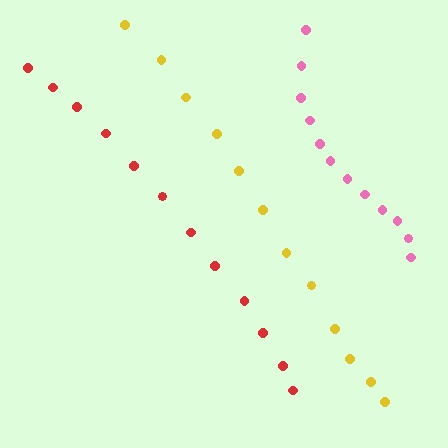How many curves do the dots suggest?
There are 3 distinct paths.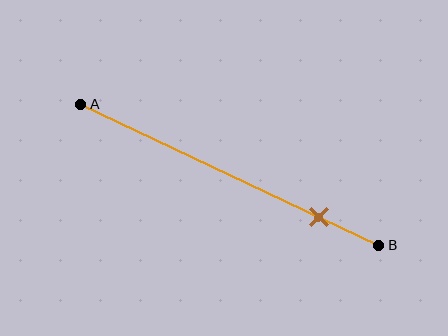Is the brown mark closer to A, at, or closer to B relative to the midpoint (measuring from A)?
The brown mark is closer to point B than the midpoint of segment AB.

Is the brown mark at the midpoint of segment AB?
No, the mark is at about 80% from A, not at the 50% midpoint.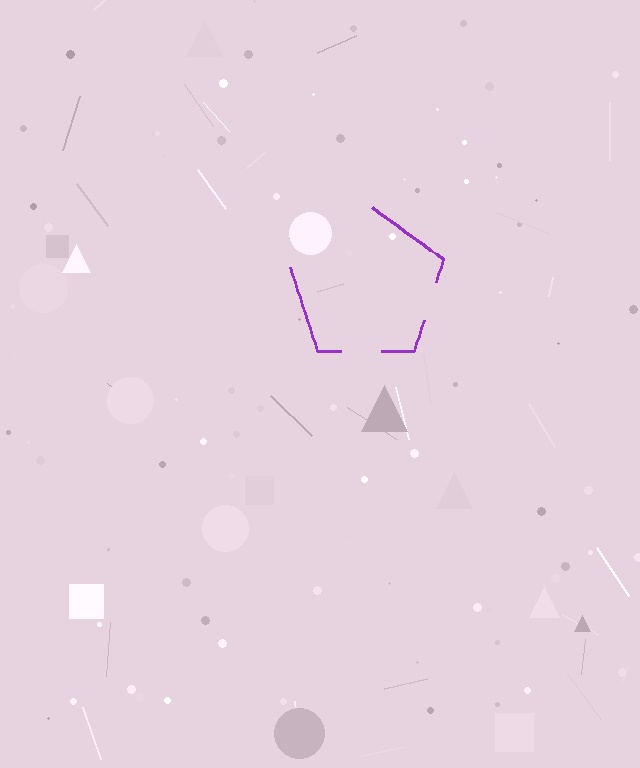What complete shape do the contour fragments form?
The contour fragments form a pentagon.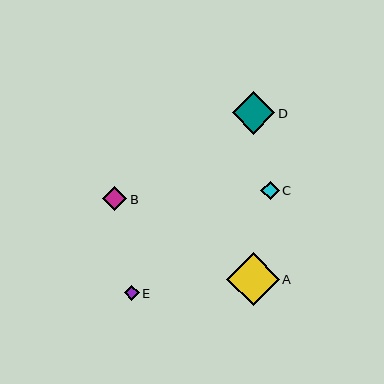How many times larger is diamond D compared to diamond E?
Diamond D is approximately 2.8 times the size of diamond E.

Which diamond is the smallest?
Diamond E is the smallest with a size of approximately 15 pixels.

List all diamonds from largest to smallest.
From largest to smallest: A, D, B, C, E.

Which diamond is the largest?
Diamond A is the largest with a size of approximately 52 pixels.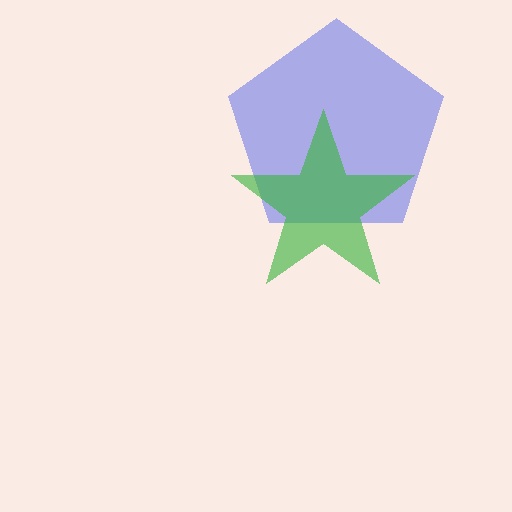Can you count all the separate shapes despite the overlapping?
Yes, there are 2 separate shapes.